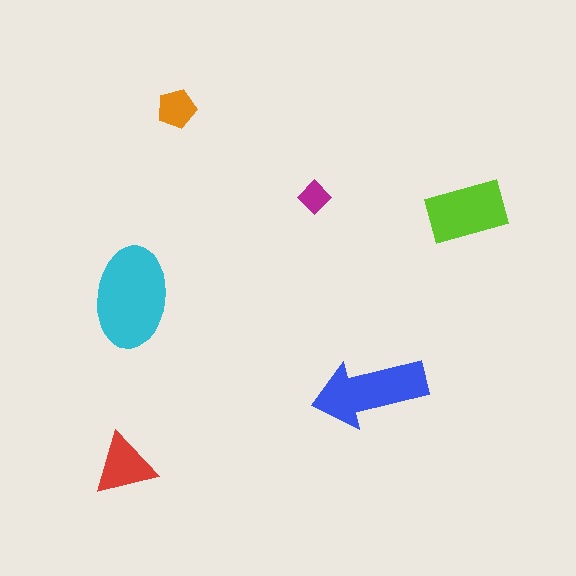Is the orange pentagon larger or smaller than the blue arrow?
Smaller.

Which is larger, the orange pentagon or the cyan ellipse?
The cyan ellipse.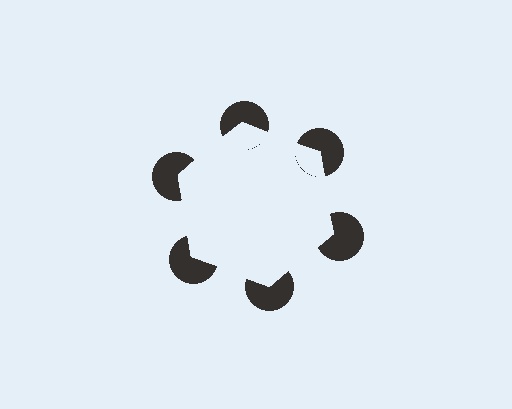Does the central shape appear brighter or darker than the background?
It typically appears slightly brighter than the background, even though no actual brightness change is drawn.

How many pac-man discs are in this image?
There are 6 — one at each vertex of the illusory hexagon.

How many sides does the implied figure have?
6 sides.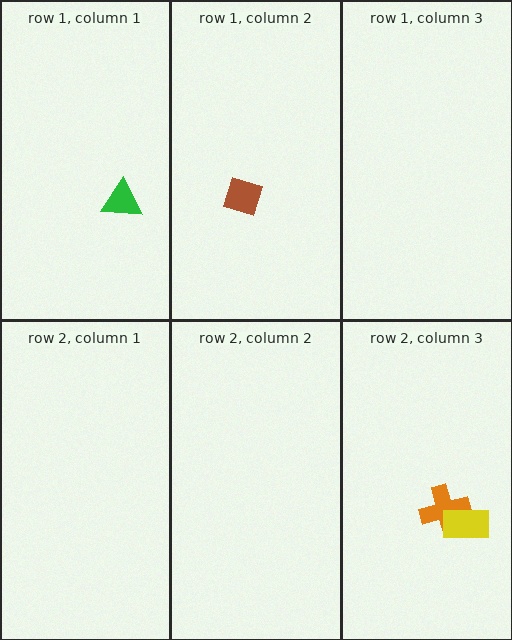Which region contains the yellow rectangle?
The row 2, column 3 region.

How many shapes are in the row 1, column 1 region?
1.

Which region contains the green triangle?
The row 1, column 1 region.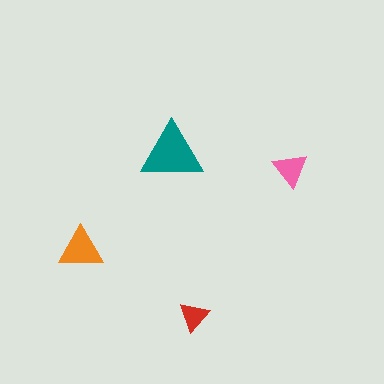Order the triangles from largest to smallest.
the teal one, the orange one, the pink one, the red one.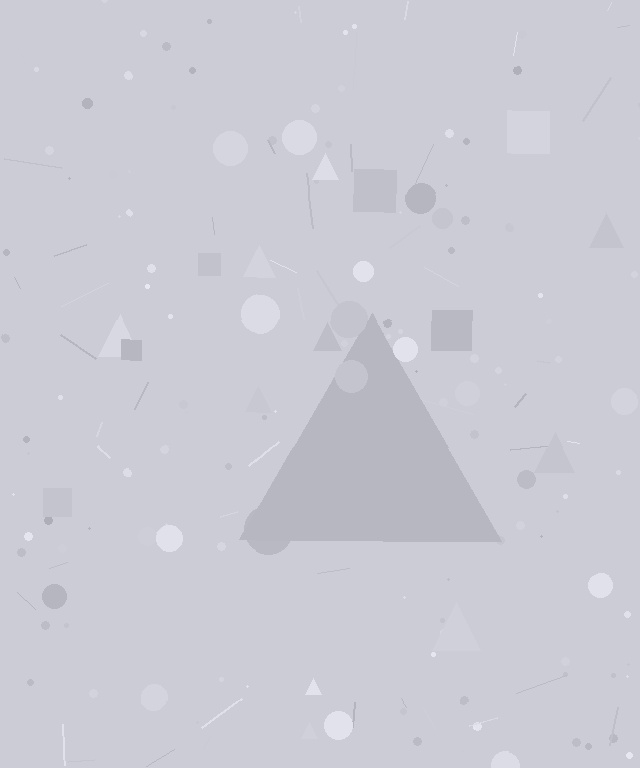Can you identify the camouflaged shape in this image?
The camouflaged shape is a triangle.